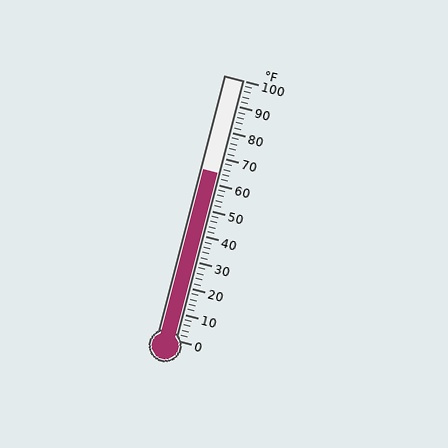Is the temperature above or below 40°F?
The temperature is above 40°F.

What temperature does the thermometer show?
The thermometer shows approximately 64°F.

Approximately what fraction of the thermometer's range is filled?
The thermometer is filled to approximately 65% of its range.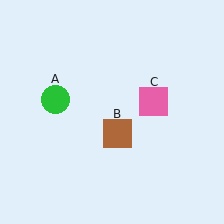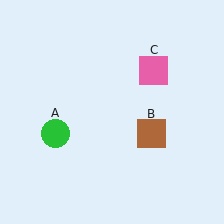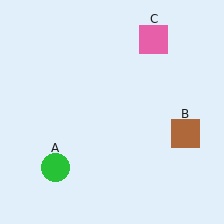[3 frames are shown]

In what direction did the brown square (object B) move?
The brown square (object B) moved right.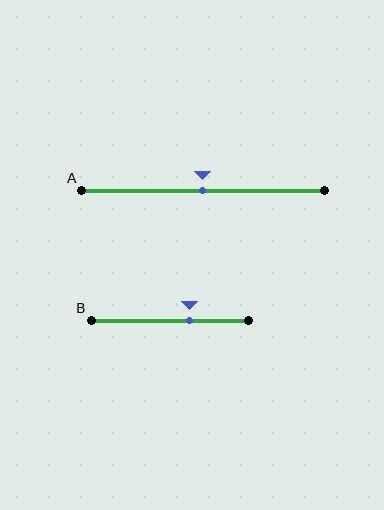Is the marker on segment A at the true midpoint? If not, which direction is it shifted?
Yes, the marker on segment A is at the true midpoint.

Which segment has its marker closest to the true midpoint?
Segment A has its marker closest to the true midpoint.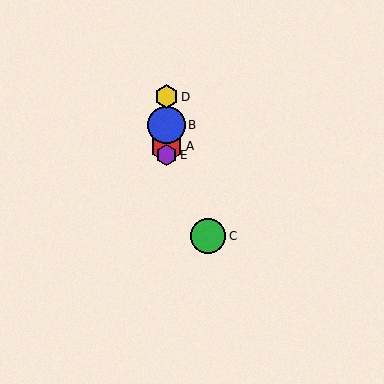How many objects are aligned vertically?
4 objects (A, B, D, E) are aligned vertically.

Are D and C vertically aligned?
No, D is at x≈167 and C is at x≈208.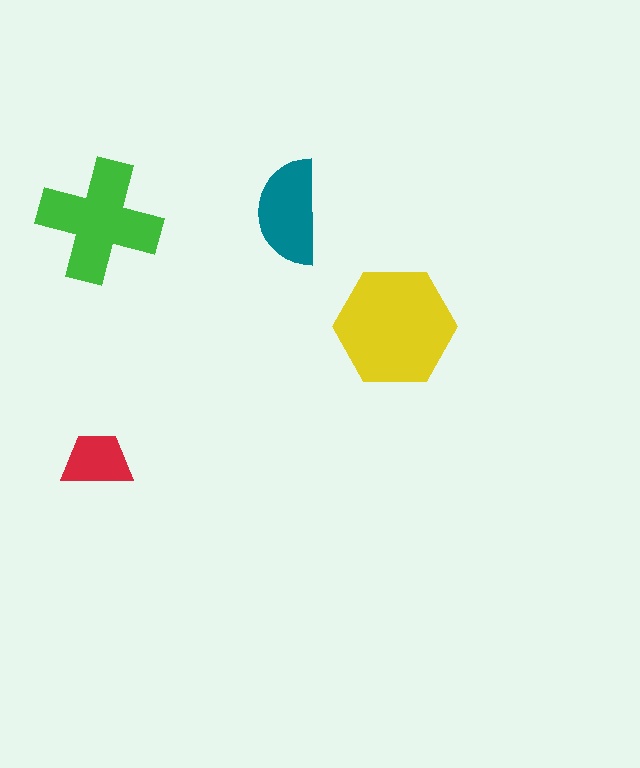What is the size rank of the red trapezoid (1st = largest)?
4th.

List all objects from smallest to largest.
The red trapezoid, the teal semicircle, the green cross, the yellow hexagon.